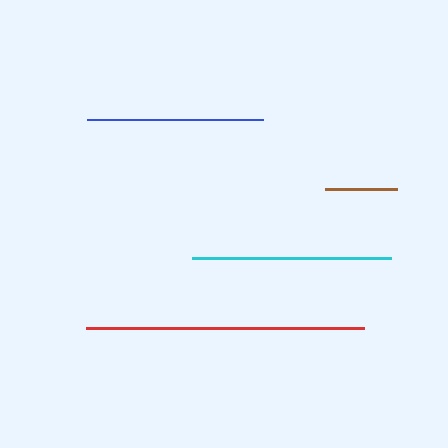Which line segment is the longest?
The red line is the longest at approximately 278 pixels.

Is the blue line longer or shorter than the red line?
The red line is longer than the blue line.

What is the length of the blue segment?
The blue segment is approximately 176 pixels long.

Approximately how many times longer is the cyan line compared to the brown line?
The cyan line is approximately 2.8 times the length of the brown line.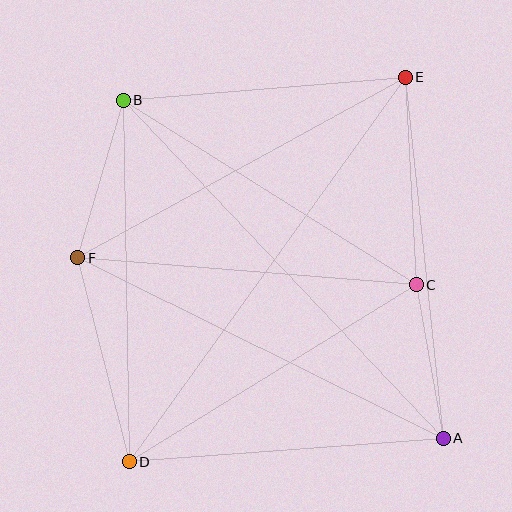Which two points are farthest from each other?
Points D and E are farthest from each other.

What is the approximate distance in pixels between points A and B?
The distance between A and B is approximately 465 pixels.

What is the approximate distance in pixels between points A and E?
The distance between A and E is approximately 363 pixels.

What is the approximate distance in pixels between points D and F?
The distance between D and F is approximately 210 pixels.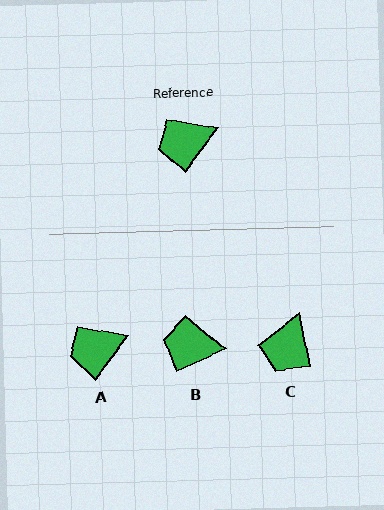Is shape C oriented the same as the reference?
No, it is off by about 49 degrees.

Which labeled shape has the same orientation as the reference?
A.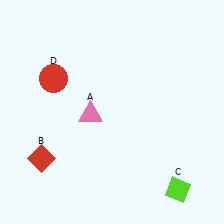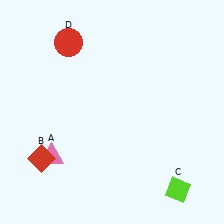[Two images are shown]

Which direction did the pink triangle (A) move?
The pink triangle (A) moved down.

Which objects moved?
The objects that moved are: the pink triangle (A), the red circle (D).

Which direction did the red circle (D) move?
The red circle (D) moved up.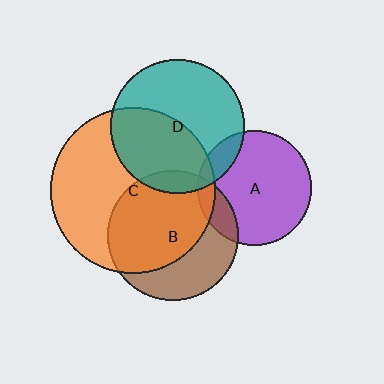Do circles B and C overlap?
Yes.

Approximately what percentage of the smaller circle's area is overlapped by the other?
Approximately 60%.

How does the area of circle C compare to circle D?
Approximately 1.5 times.